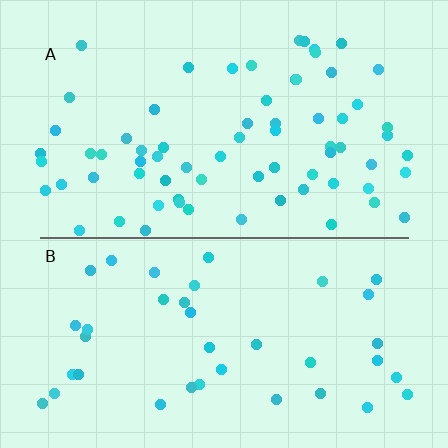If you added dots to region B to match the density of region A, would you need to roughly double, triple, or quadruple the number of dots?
Approximately double.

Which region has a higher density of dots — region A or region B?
A (the top).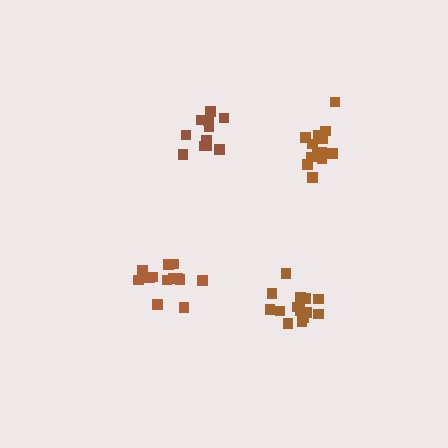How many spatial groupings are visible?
There are 4 spatial groupings.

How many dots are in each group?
Group 1: 13 dots, Group 2: 11 dots, Group 3: 15 dots, Group 4: 13 dots (52 total).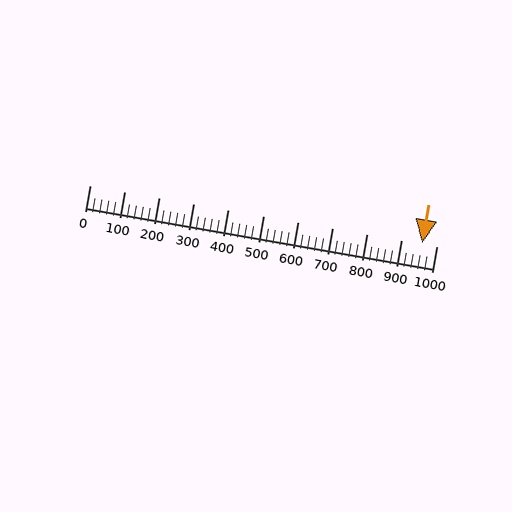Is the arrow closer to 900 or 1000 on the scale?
The arrow is closer to 1000.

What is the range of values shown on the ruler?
The ruler shows values from 0 to 1000.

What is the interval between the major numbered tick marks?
The major tick marks are spaced 100 units apart.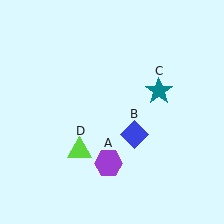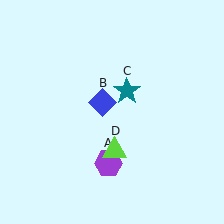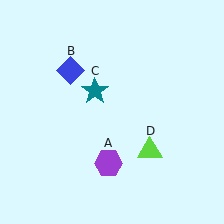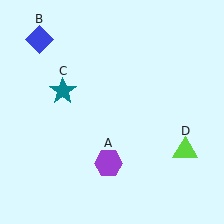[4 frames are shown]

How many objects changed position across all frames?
3 objects changed position: blue diamond (object B), teal star (object C), lime triangle (object D).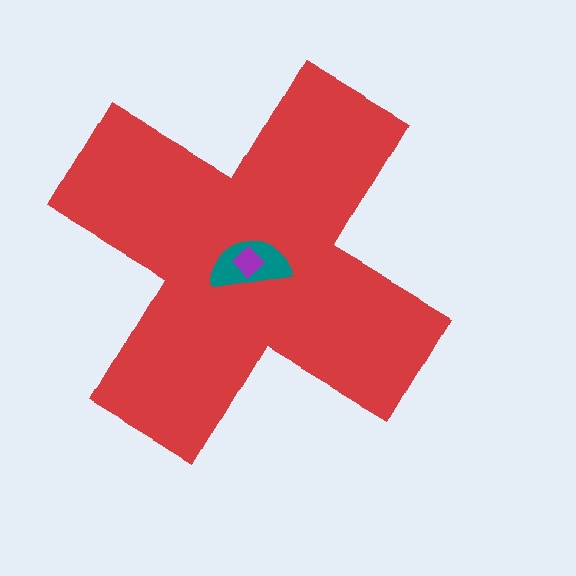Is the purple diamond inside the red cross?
Yes.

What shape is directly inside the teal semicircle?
The purple diamond.